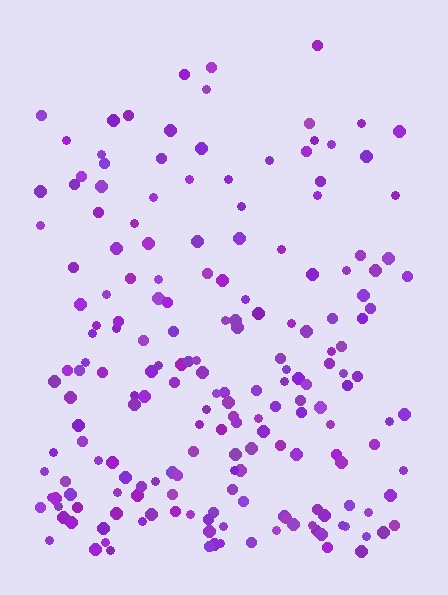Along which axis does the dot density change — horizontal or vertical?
Vertical.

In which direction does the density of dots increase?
From top to bottom, with the bottom side densest.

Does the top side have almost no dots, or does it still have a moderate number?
Still a moderate number, just noticeably fewer than the bottom.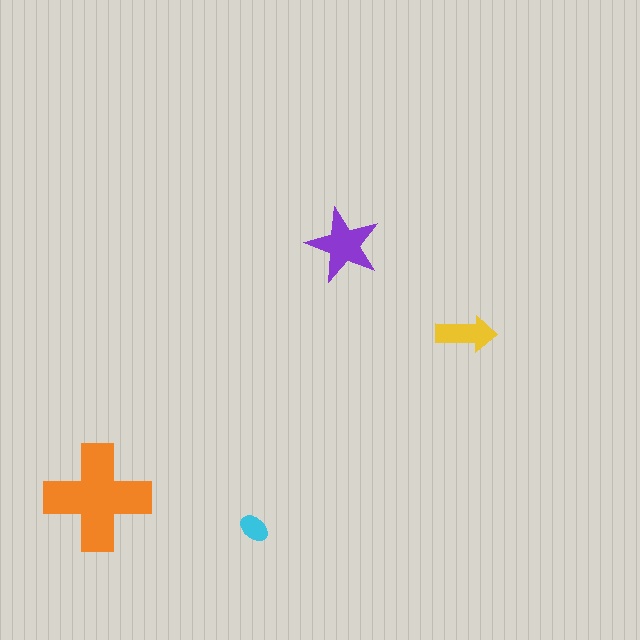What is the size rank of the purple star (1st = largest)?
2nd.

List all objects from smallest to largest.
The cyan ellipse, the yellow arrow, the purple star, the orange cross.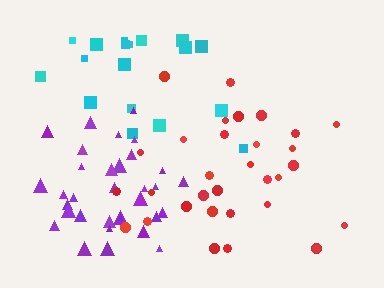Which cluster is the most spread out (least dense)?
Cyan.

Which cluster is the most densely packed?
Purple.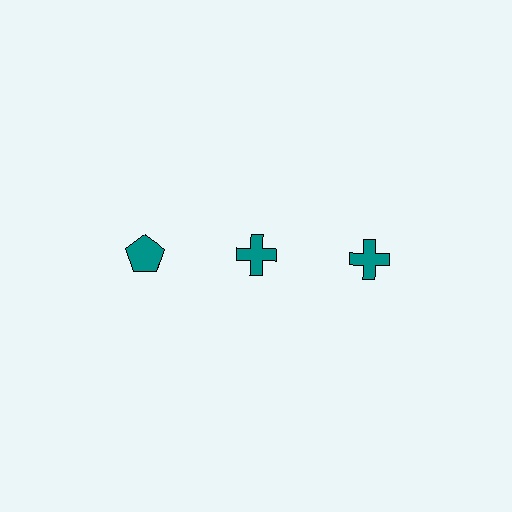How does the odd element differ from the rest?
It has a different shape: pentagon instead of cross.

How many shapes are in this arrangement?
There are 3 shapes arranged in a grid pattern.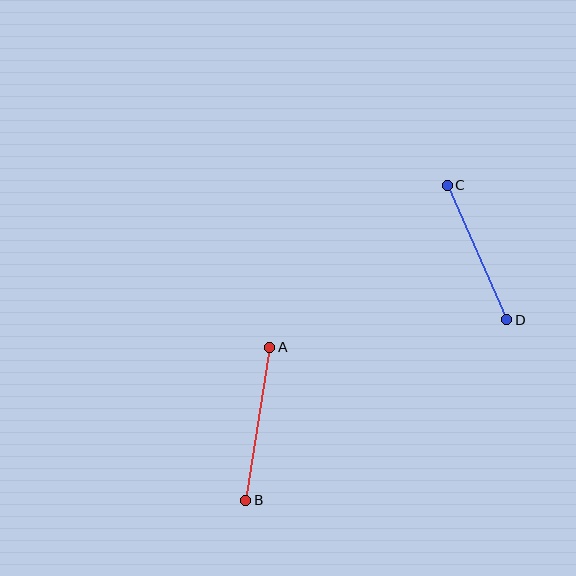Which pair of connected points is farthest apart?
Points A and B are farthest apart.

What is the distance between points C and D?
The distance is approximately 147 pixels.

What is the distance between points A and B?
The distance is approximately 155 pixels.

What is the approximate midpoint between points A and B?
The midpoint is at approximately (258, 424) pixels.